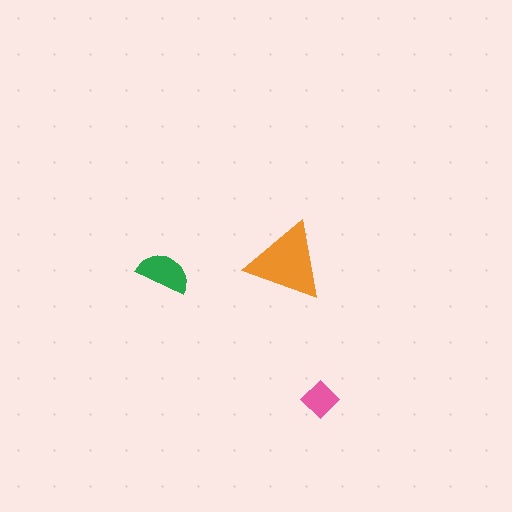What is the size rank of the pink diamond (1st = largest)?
3rd.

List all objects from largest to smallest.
The orange triangle, the green semicircle, the pink diamond.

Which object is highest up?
The orange triangle is topmost.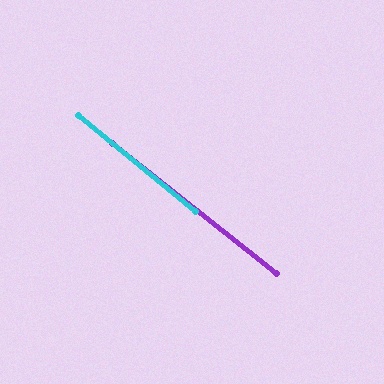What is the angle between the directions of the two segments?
Approximately 1 degree.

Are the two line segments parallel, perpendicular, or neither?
Parallel — their directions differ by only 1.0°.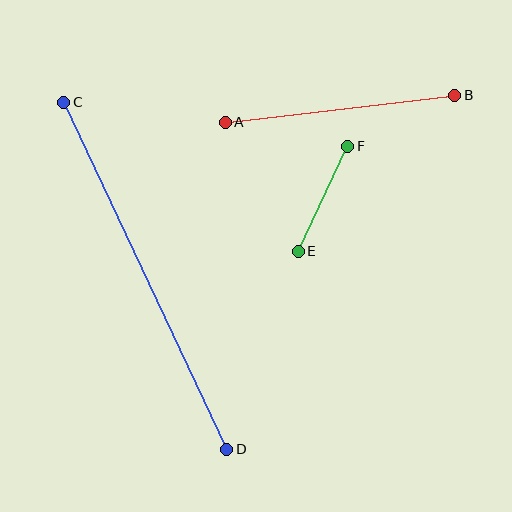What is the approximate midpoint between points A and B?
The midpoint is at approximately (340, 109) pixels.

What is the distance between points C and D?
The distance is approximately 383 pixels.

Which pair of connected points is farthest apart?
Points C and D are farthest apart.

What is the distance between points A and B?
The distance is approximately 231 pixels.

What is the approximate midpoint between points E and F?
The midpoint is at approximately (323, 199) pixels.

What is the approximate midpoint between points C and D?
The midpoint is at approximately (145, 276) pixels.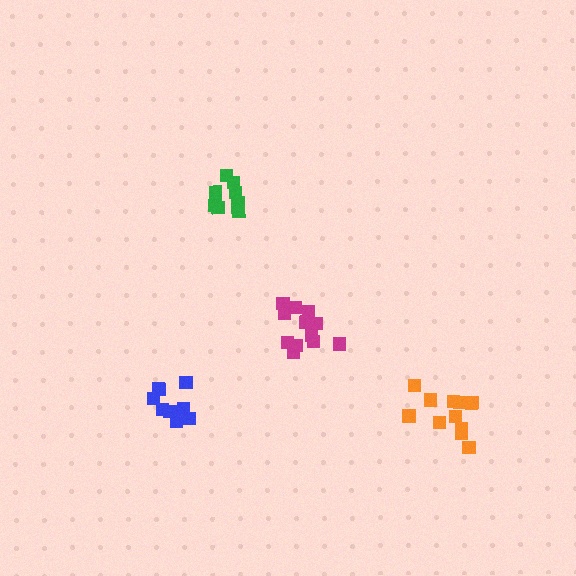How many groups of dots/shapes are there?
There are 4 groups.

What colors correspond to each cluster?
The clusters are colored: magenta, green, blue, orange.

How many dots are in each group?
Group 1: 14 dots, Group 2: 8 dots, Group 3: 9 dots, Group 4: 12 dots (43 total).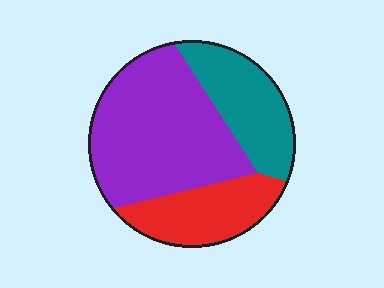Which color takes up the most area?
Purple, at roughly 50%.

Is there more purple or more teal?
Purple.